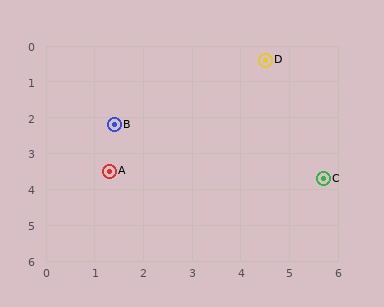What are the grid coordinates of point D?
Point D is at approximately (4.5, 0.4).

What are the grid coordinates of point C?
Point C is at approximately (5.7, 3.7).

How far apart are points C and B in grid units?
Points C and B are about 4.6 grid units apart.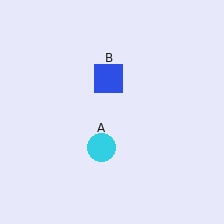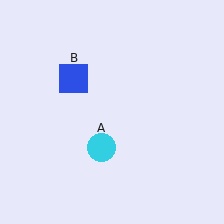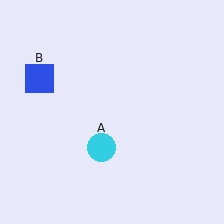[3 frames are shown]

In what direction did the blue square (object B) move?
The blue square (object B) moved left.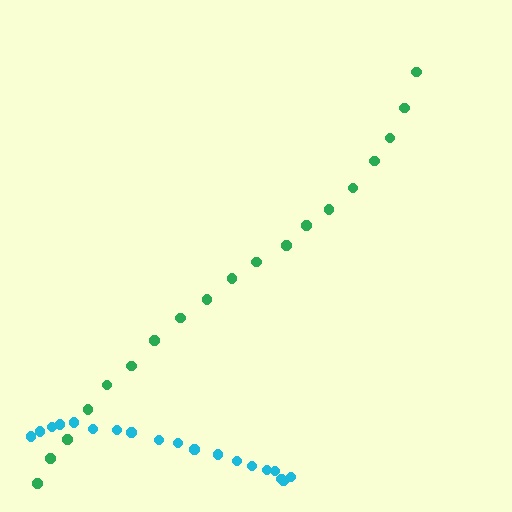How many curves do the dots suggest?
There are 2 distinct paths.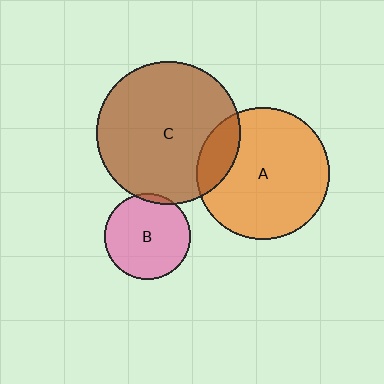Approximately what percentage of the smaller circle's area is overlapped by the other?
Approximately 5%.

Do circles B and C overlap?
Yes.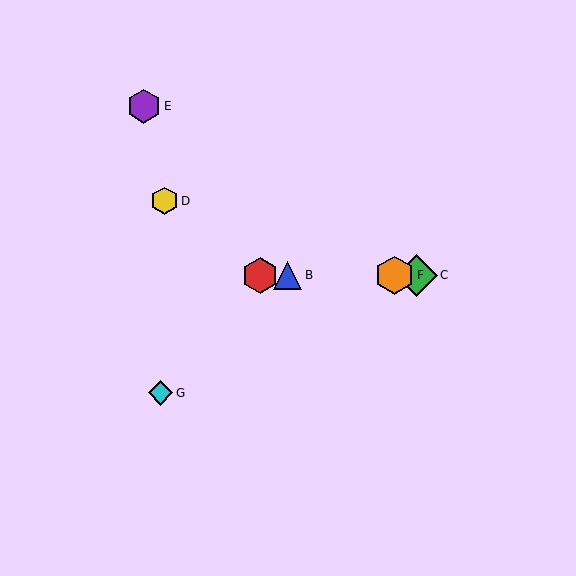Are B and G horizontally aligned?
No, B is at y≈275 and G is at y≈393.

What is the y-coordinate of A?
Object A is at y≈275.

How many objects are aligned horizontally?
4 objects (A, B, C, F) are aligned horizontally.